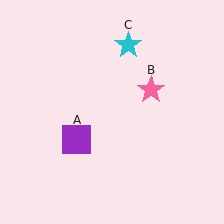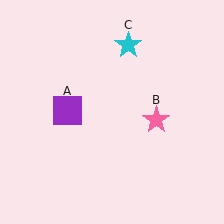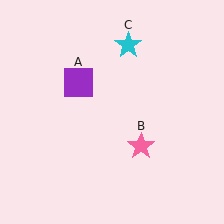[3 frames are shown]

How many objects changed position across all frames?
2 objects changed position: purple square (object A), pink star (object B).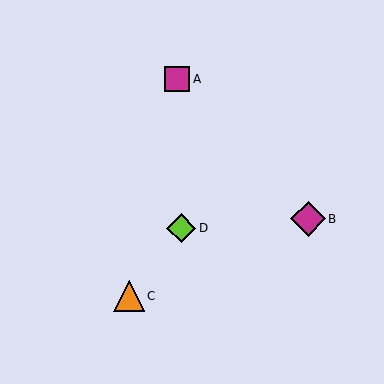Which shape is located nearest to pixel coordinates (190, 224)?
The lime diamond (labeled D) at (181, 228) is nearest to that location.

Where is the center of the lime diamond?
The center of the lime diamond is at (181, 228).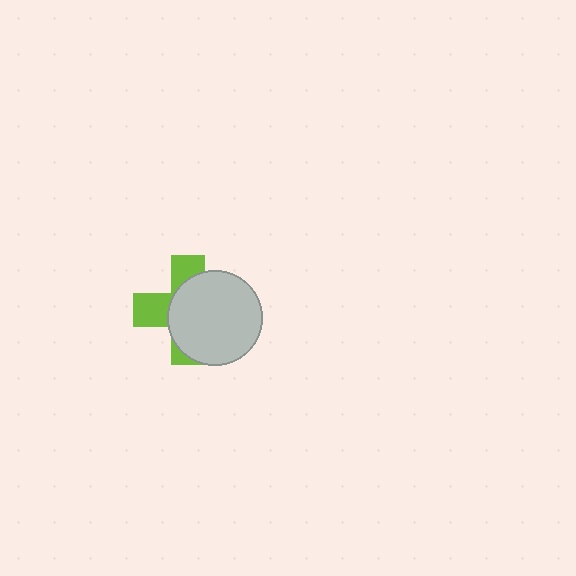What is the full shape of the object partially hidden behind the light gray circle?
The partially hidden object is a lime cross.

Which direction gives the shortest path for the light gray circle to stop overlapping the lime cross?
Moving right gives the shortest separation.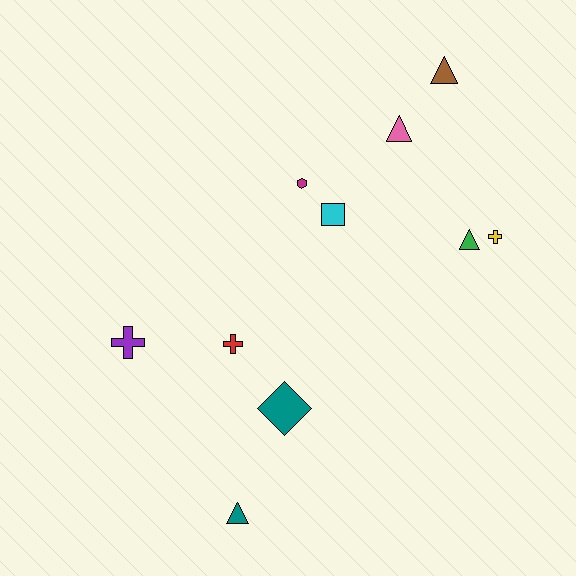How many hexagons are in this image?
There is 1 hexagon.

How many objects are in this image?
There are 10 objects.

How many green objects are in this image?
There is 1 green object.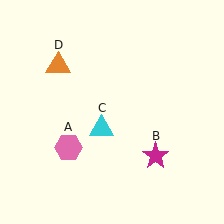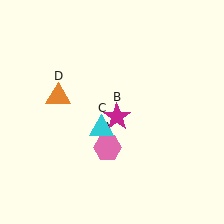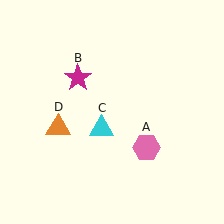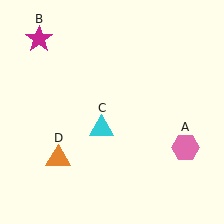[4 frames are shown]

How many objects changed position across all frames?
3 objects changed position: pink hexagon (object A), magenta star (object B), orange triangle (object D).